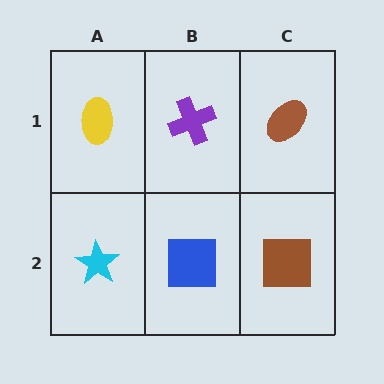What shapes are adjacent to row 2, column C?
A brown ellipse (row 1, column C), a blue square (row 2, column B).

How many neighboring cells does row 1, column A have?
2.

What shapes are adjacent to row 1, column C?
A brown square (row 2, column C), a purple cross (row 1, column B).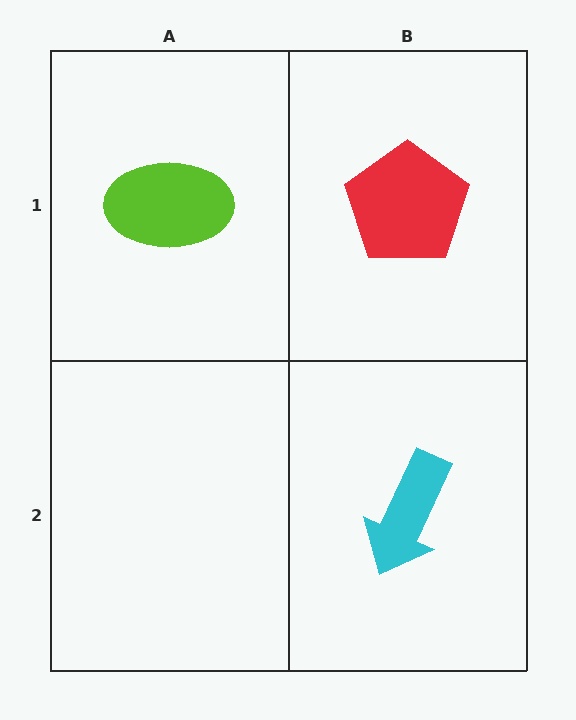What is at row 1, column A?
A lime ellipse.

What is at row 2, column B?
A cyan arrow.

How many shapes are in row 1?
2 shapes.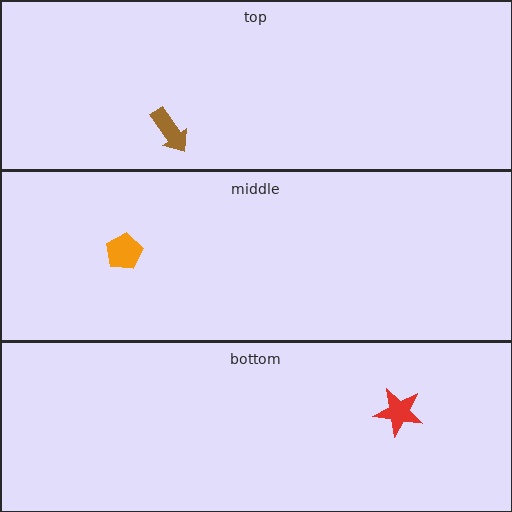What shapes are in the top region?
The brown arrow.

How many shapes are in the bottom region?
1.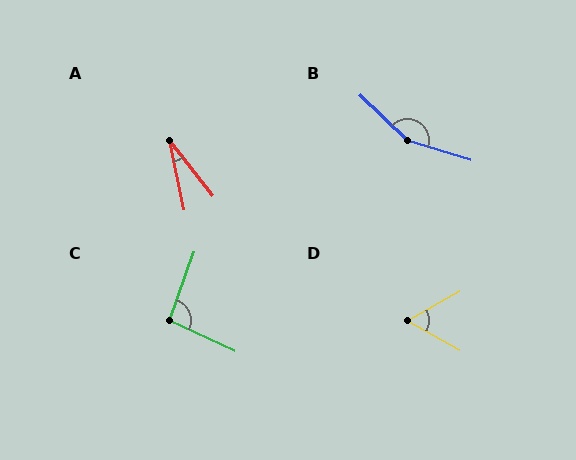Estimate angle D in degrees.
Approximately 59 degrees.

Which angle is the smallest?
A, at approximately 26 degrees.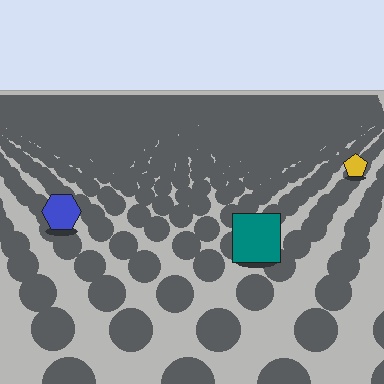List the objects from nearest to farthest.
From nearest to farthest: the teal square, the blue hexagon, the yellow pentagon.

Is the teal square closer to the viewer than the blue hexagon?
Yes. The teal square is closer — you can tell from the texture gradient: the ground texture is coarser near it.